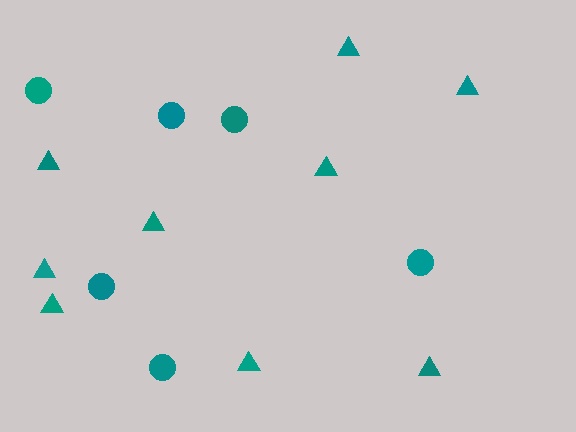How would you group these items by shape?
There are 2 groups: one group of circles (6) and one group of triangles (9).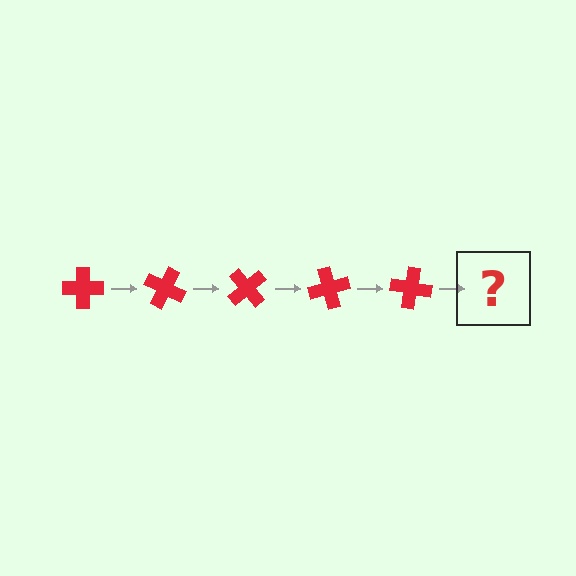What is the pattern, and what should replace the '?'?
The pattern is that the cross rotates 25 degrees each step. The '?' should be a red cross rotated 125 degrees.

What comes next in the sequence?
The next element should be a red cross rotated 125 degrees.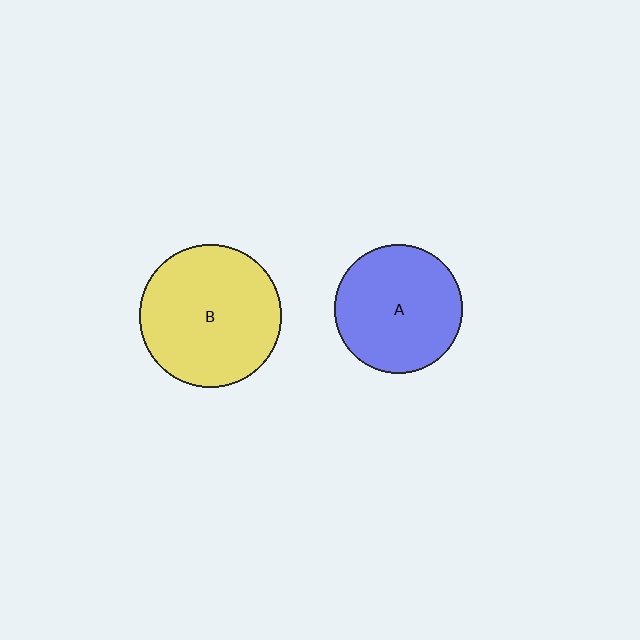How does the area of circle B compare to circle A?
Approximately 1.2 times.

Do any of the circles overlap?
No, none of the circles overlap.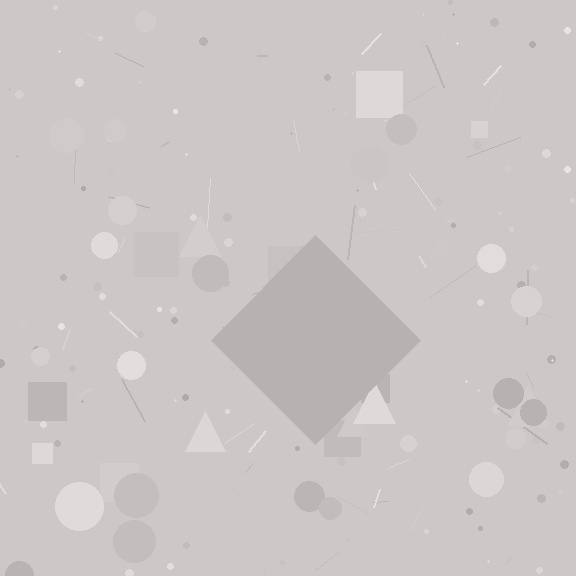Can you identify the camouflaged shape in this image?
The camouflaged shape is a diamond.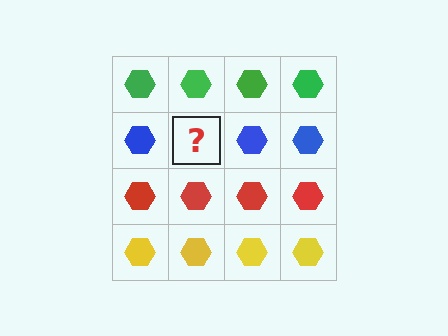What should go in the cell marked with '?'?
The missing cell should contain a blue hexagon.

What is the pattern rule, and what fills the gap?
The rule is that each row has a consistent color. The gap should be filled with a blue hexagon.